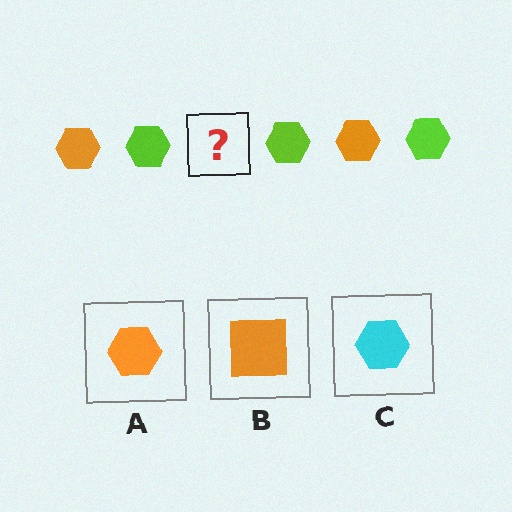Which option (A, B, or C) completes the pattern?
A.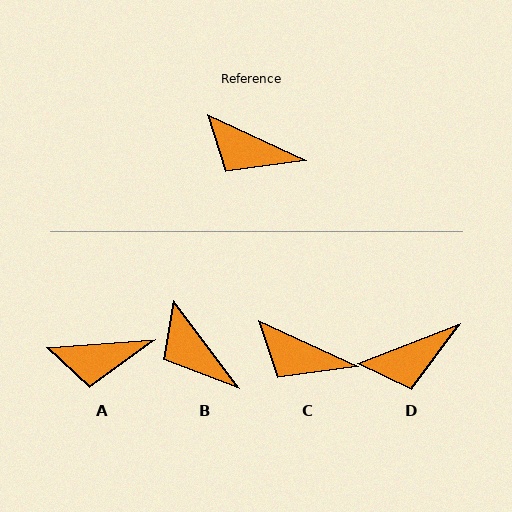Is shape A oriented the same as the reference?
No, it is off by about 29 degrees.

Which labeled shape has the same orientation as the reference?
C.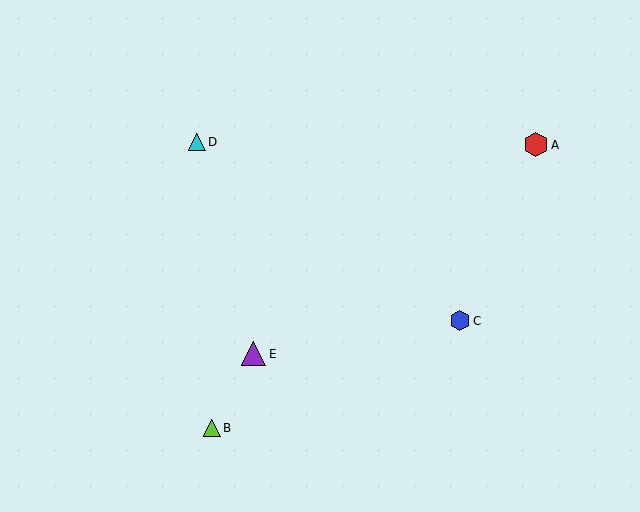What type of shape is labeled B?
Shape B is a lime triangle.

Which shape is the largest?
The purple triangle (labeled E) is the largest.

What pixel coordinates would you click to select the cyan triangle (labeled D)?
Click at (197, 142) to select the cyan triangle D.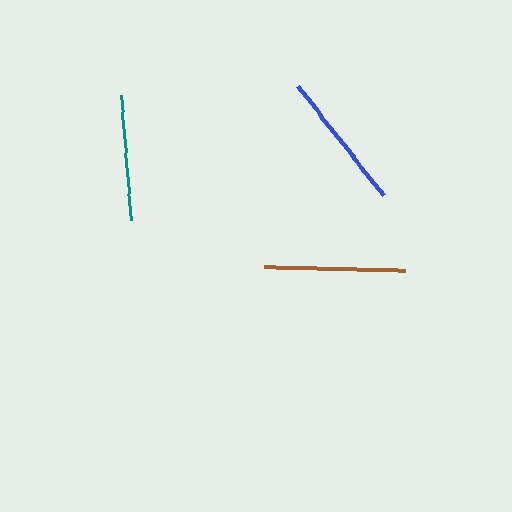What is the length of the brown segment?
The brown segment is approximately 141 pixels long.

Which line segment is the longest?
The brown line is the longest at approximately 141 pixels.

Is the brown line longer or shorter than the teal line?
The brown line is longer than the teal line.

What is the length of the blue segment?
The blue segment is approximately 139 pixels long.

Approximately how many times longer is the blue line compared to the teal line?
The blue line is approximately 1.1 times the length of the teal line.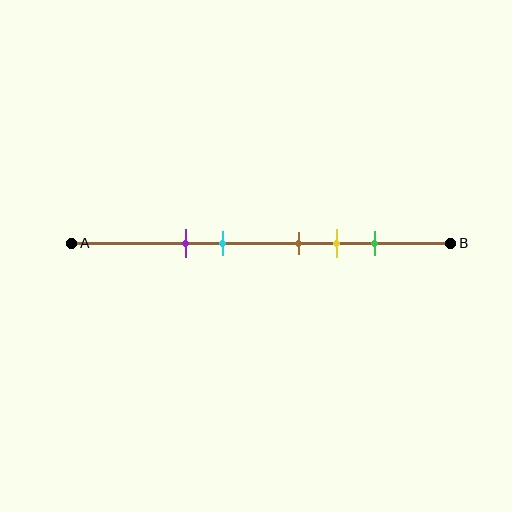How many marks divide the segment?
There are 5 marks dividing the segment.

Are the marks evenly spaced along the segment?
No, the marks are not evenly spaced.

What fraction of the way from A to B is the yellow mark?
The yellow mark is approximately 70% (0.7) of the way from A to B.